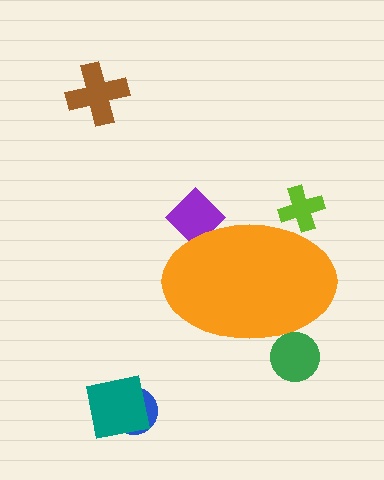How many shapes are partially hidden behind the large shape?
3 shapes are partially hidden.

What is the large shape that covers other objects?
An orange ellipse.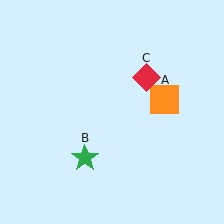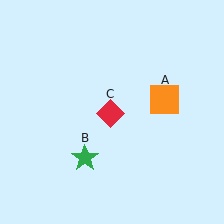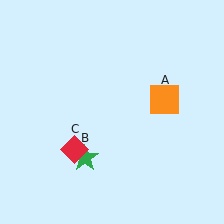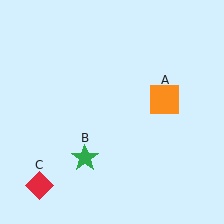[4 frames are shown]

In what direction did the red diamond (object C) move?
The red diamond (object C) moved down and to the left.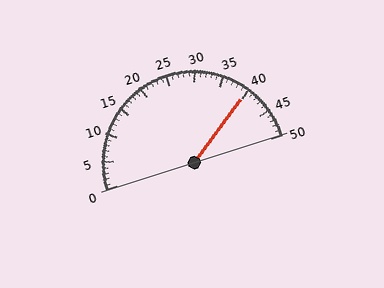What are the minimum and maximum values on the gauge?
The gauge ranges from 0 to 50.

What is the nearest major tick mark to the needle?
The nearest major tick mark is 40.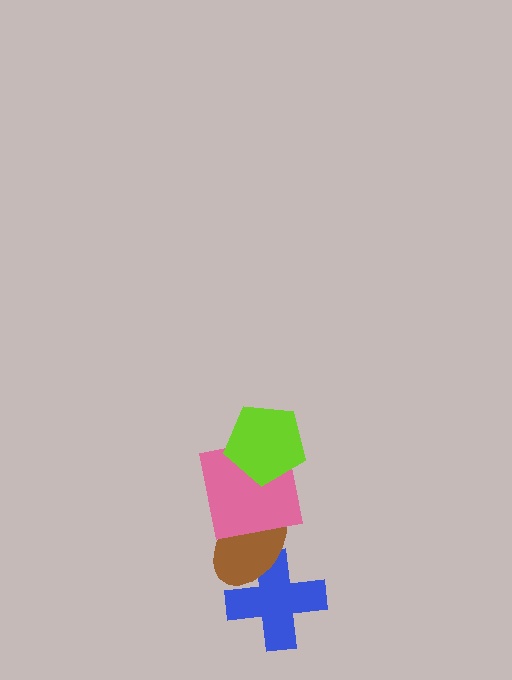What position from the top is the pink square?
The pink square is 2nd from the top.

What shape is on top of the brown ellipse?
The pink square is on top of the brown ellipse.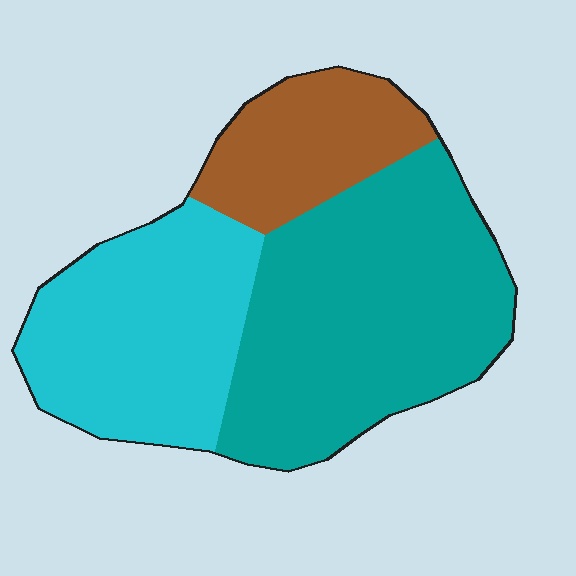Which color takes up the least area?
Brown, at roughly 20%.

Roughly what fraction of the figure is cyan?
Cyan covers 33% of the figure.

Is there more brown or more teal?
Teal.